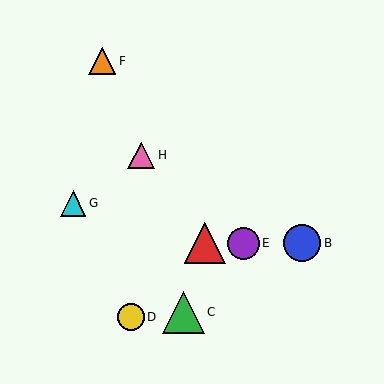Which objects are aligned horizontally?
Objects A, B, E are aligned horizontally.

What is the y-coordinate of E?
Object E is at y≈243.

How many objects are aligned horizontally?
3 objects (A, B, E) are aligned horizontally.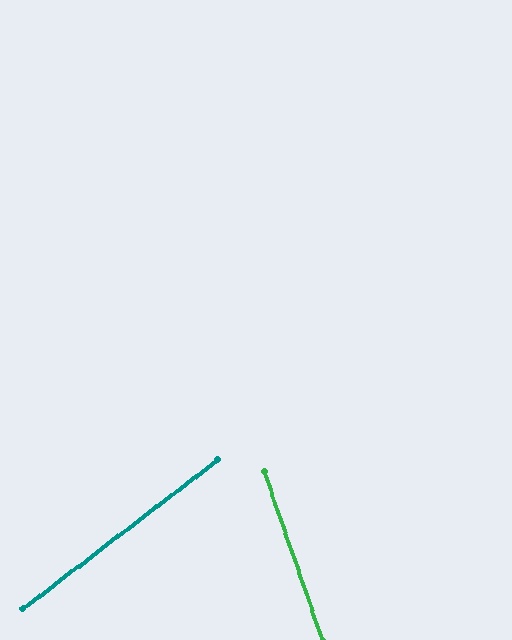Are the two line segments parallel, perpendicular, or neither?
Neither parallel nor perpendicular — they differ by about 71°.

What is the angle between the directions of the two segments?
Approximately 71 degrees.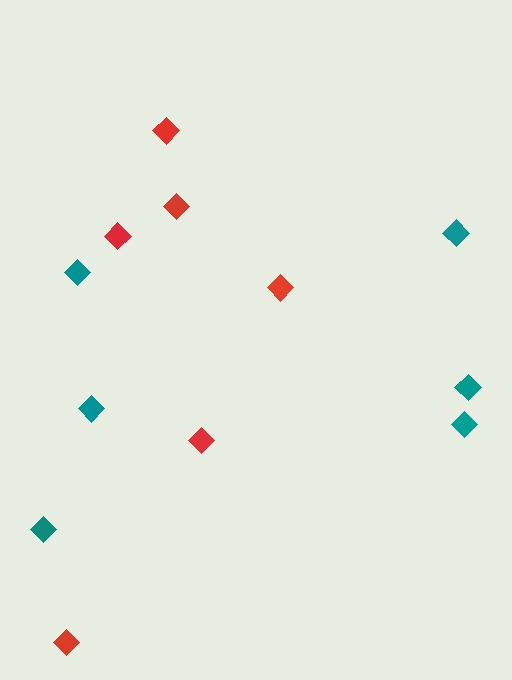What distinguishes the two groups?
There are 2 groups: one group of red diamonds (6) and one group of teal diamonds (6).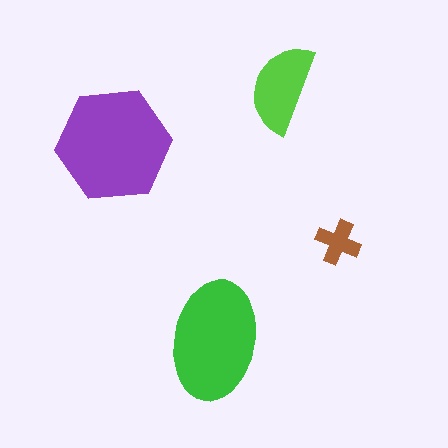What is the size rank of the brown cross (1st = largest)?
4th.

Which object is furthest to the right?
The brown cross is rightmost.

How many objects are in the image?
There are 4 objects in the image.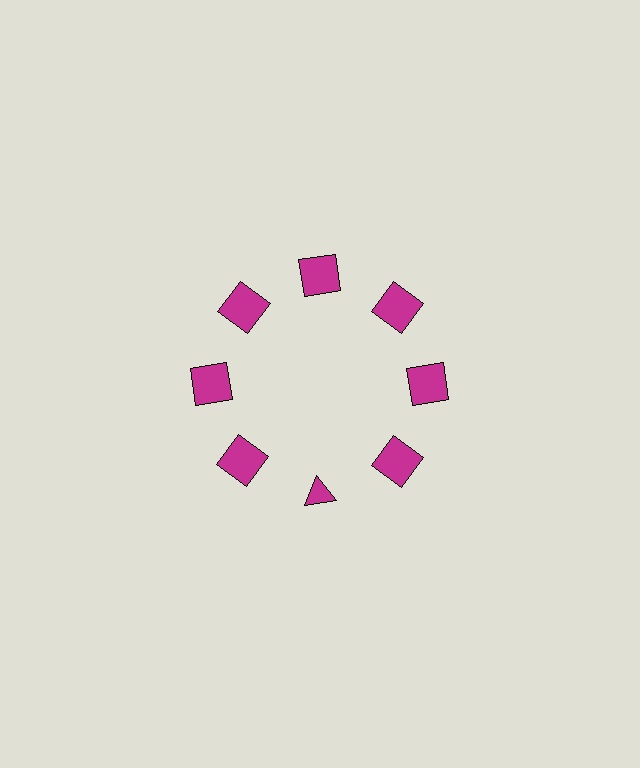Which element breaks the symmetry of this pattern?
The magenta triangle at roughly the 6 o'clock position breaks the symmetry. All other shapes are magenta squares.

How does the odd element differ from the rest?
It has a different shape: triangle instead of square.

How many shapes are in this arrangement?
There are 8 shapes arranged in a ring pattern.